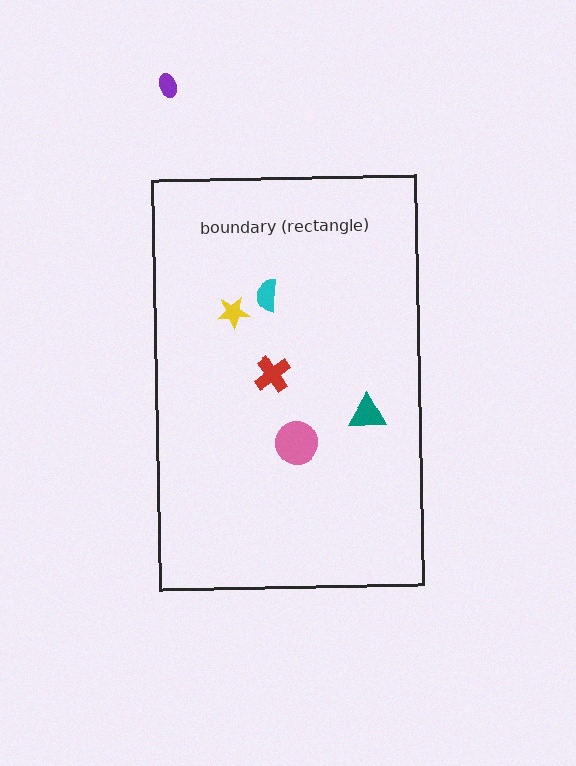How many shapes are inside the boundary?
5 inside, 1 outside.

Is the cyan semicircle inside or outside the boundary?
Inside.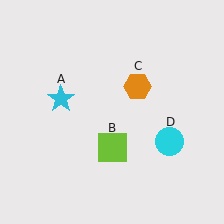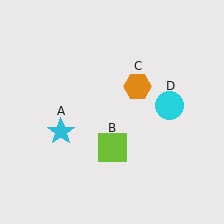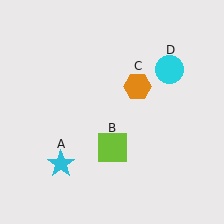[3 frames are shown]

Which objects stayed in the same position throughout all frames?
Lime square (object B) and orange hexagon (object C) remained stationary.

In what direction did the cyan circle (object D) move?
The cyan circle (object D) moved up.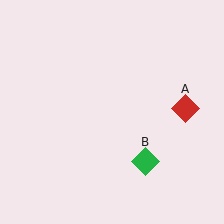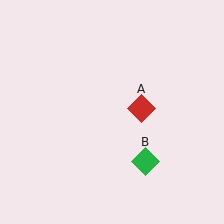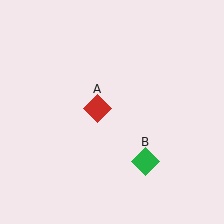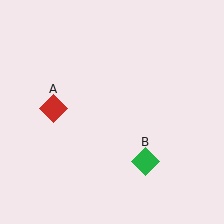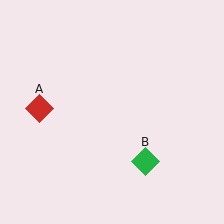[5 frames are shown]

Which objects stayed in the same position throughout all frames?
Green diamond (object B) remained stationary.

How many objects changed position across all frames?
1 object changed position: red diamond (object A).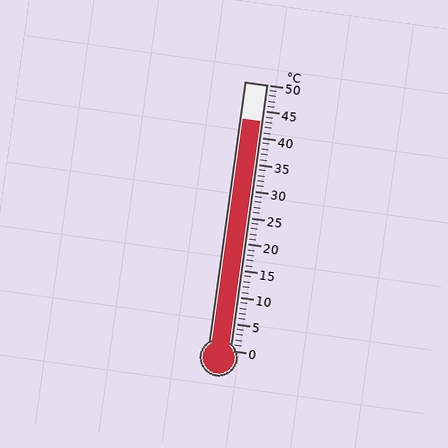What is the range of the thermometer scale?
The thermometer scale ranges from 0°C to 50°C.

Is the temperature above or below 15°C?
The temperature is above 15°C.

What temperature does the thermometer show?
The thermometer shows approximately 43°C.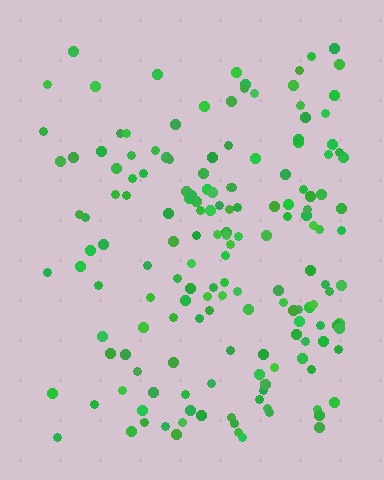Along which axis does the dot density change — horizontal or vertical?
Horizontal.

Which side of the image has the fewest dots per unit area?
The left.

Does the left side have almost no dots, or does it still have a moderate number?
Still a moderate number, just noticeably fewer than the right.